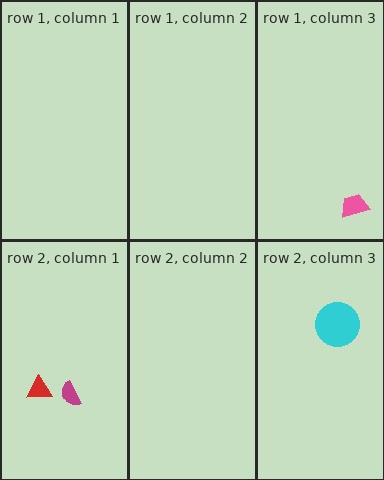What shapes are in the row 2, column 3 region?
The cyan circle.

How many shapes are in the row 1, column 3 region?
1.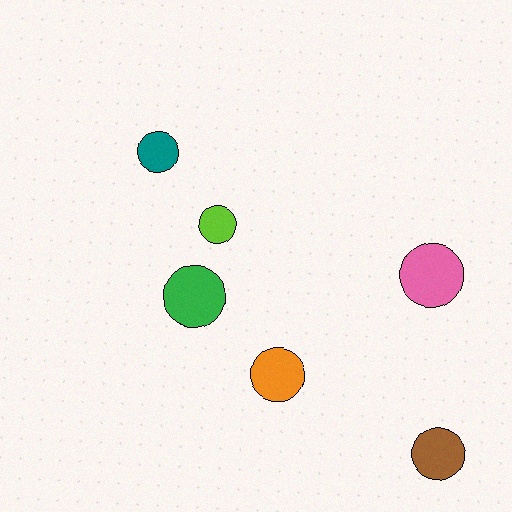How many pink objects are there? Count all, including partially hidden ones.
There is 1 pink object.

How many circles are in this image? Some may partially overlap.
There are 6 circles.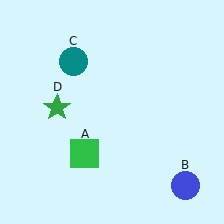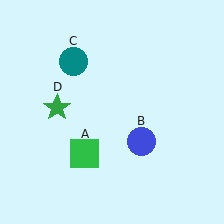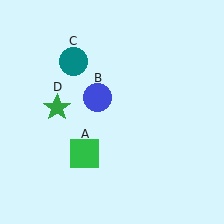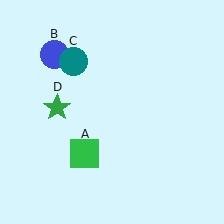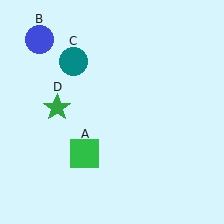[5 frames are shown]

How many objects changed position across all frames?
1 object changed position: blue circle (object B).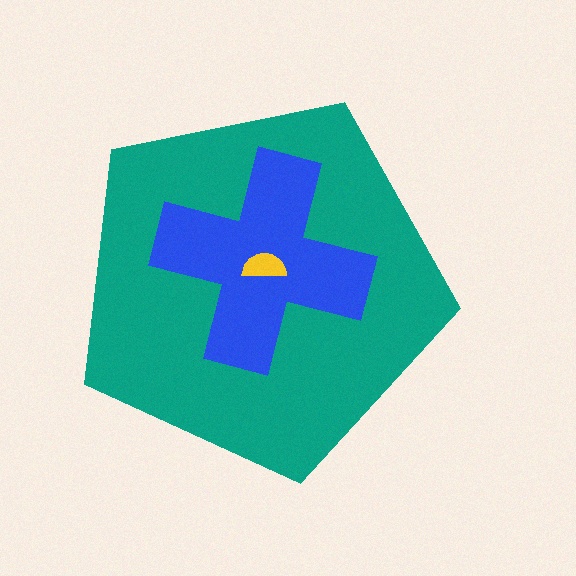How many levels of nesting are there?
3.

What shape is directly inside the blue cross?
The yellow semicircle.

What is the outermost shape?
The teal pentagon.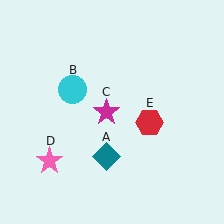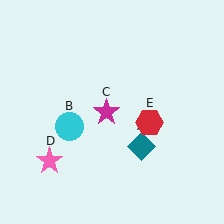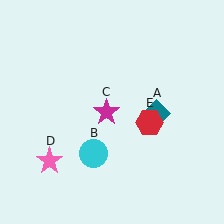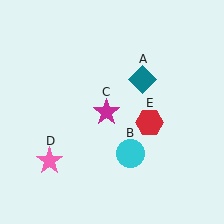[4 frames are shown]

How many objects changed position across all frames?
2 objects changed position: teal diamond (object A), cyan circle (object B).